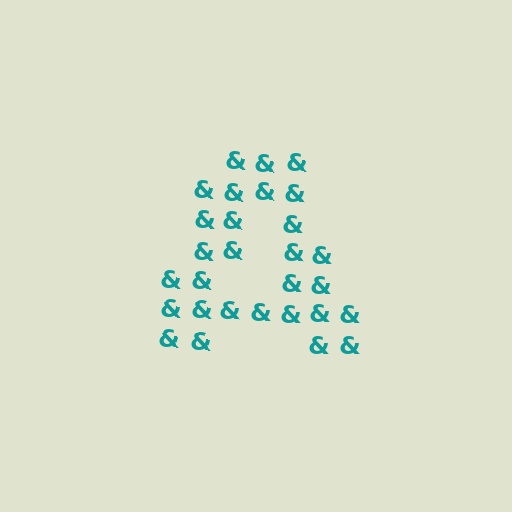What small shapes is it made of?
It is made of small ampersands.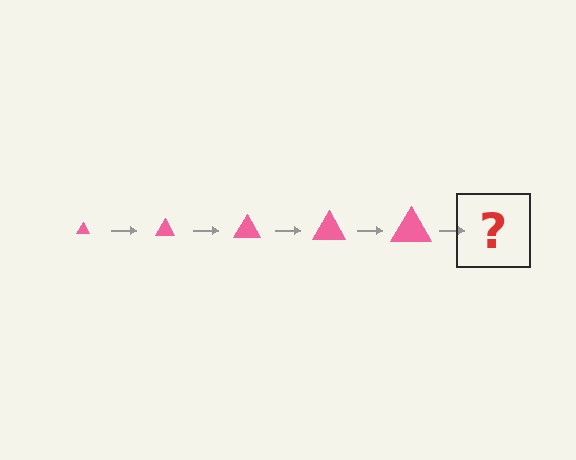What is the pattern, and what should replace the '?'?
The pattern is that the triangle gets progressively larger each step. The '?' should be a pink triangle, larger than the previous one.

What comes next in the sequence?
The next element should be a pink triangle, larger than the previous one.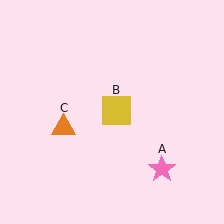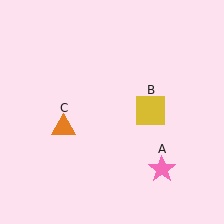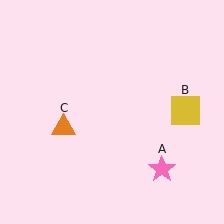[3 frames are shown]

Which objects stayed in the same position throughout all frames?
Pink star (object A) and orange triangle (object C) remained stationary.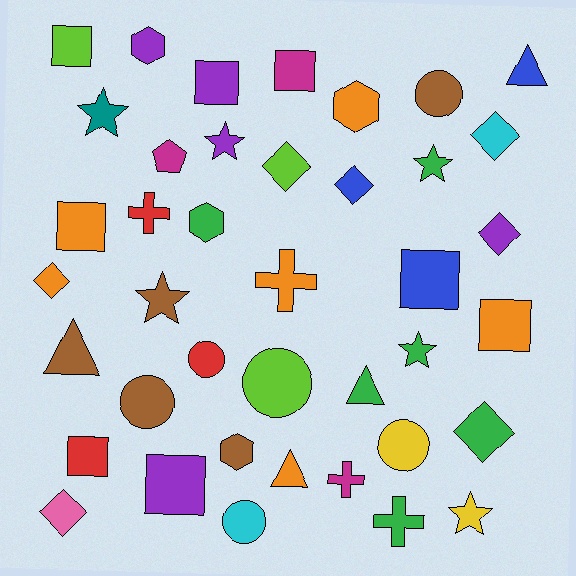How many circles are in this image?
There are 6 circles.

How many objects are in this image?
There are 40 objects.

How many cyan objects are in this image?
There are 2 cyan objects.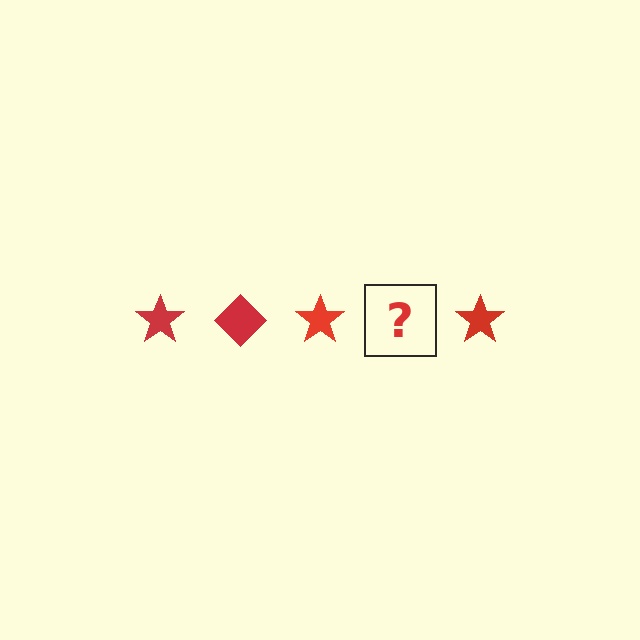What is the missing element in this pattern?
The missing element is a red diamond.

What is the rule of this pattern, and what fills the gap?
The rule is that the pattern cycles through star, diamond shapes in red. The gap should be filled with a red diamond.